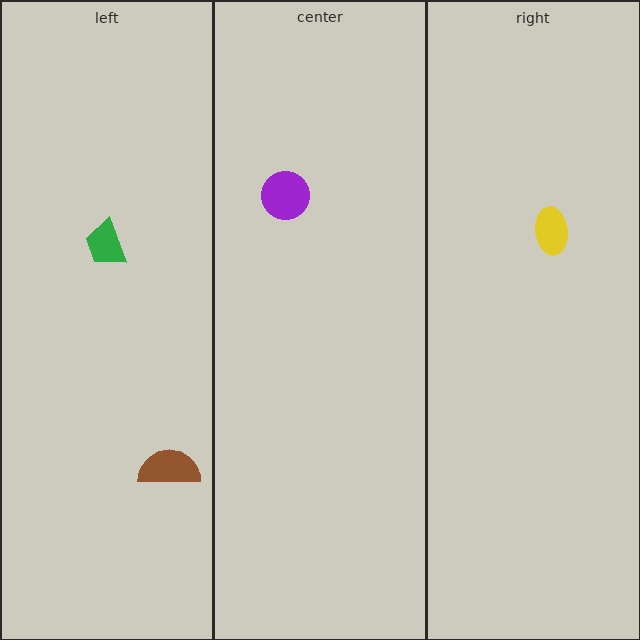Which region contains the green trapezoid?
The left region.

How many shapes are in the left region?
2.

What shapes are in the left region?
The green trapezoid, the brown semicircle.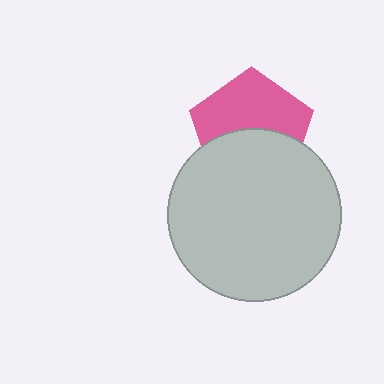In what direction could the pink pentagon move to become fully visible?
The pink pentagon could move up. That would shift it out from behind the light gray circle entirely.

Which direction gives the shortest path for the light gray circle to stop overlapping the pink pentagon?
Moving down gives the shortest separation.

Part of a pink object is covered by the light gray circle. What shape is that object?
It is a pentagon.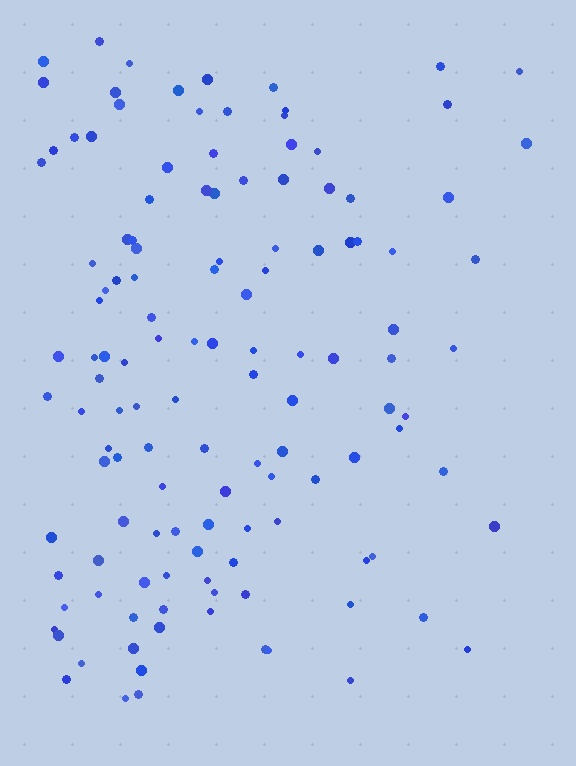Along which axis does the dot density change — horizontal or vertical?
Horizontal.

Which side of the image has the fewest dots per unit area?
The right.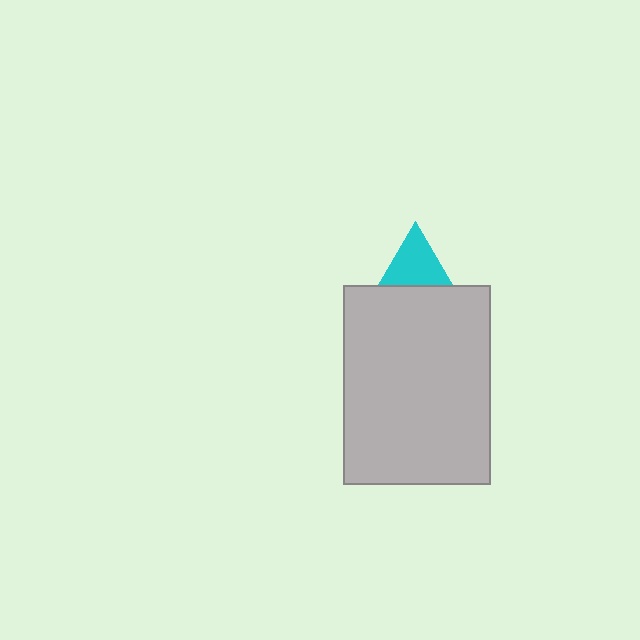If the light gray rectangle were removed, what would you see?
You would see the complete cyan triangle.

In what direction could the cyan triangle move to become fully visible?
The cyan triangle could move up. That would shift it out from behind the light gray rectangle entirely.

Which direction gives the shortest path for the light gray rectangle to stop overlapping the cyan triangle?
Moving down gives the shortest separation.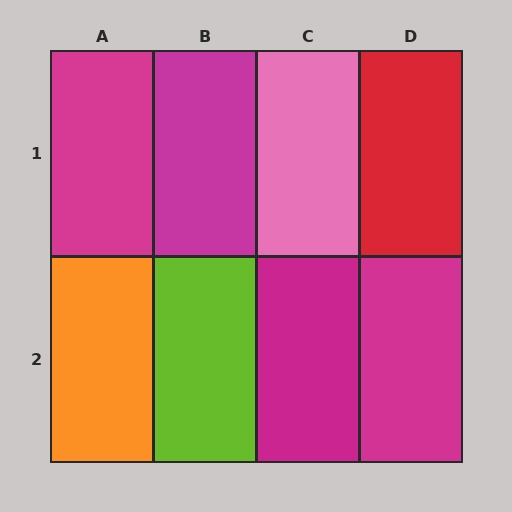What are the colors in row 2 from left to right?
Orange, lime, magenta, magenta.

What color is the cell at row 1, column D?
Red.